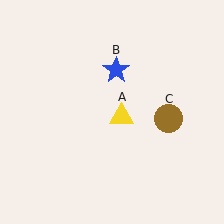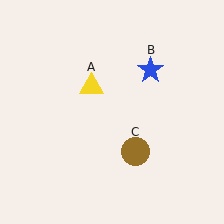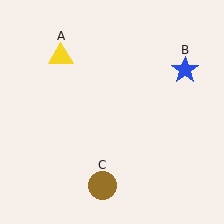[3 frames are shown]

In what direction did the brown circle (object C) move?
The brown circle (object C) moved down and to the left.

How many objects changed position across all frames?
3 objects changed position: yellow triangle (object A), blue star (object B), brown circle (object C).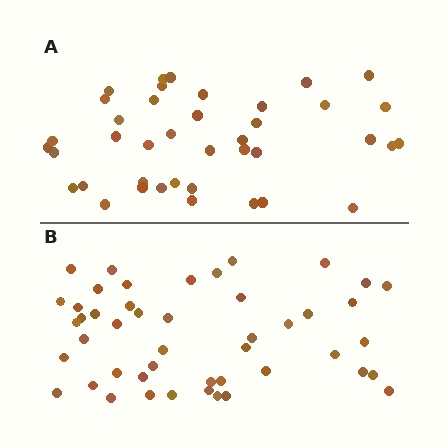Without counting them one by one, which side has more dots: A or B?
Region B (the bottom region) has more dots.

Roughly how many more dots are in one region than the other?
Region B has roughly 8 or so more dots than region A.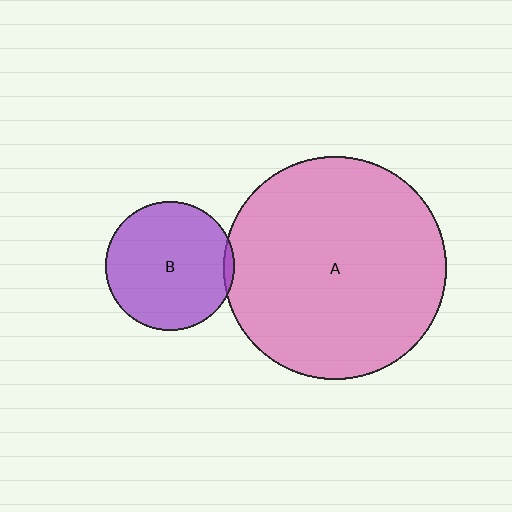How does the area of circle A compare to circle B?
Approximately 3.0 times.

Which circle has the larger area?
Circle A (pink).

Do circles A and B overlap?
Yes.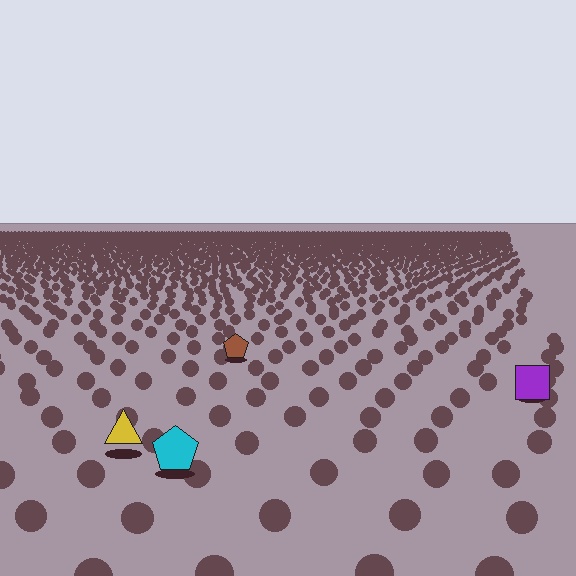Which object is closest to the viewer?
The cyan pentagon is closest. The texture marks near it are larger and more spread out.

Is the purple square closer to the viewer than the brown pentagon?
Yes. The purple square is closer — you can tell from the texture gradient: the ground texture is coarser near it.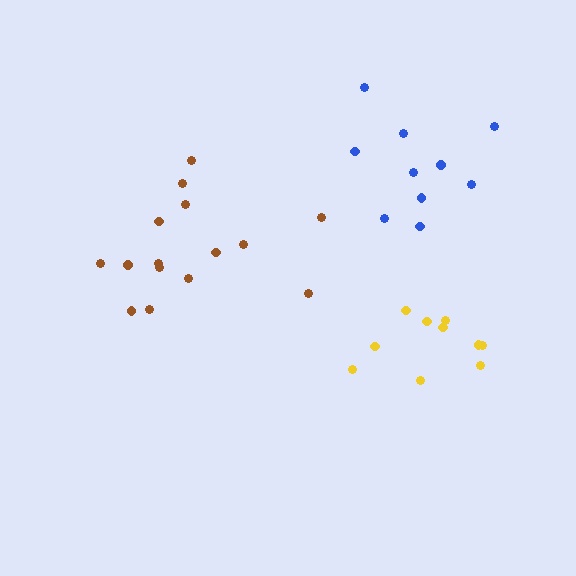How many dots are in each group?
Group 1: 15 dots, Group 2: 10 dots, Group 3: 10 dots (35 total).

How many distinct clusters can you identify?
There are 3 distinct clusters.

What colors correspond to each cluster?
The clusters are colored: brown, yellow, blue.